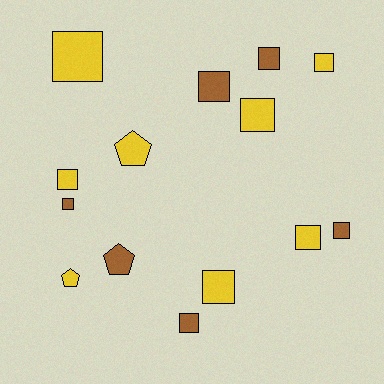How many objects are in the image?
There are 14 objects.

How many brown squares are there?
There are 5 brown squares.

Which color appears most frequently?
Yellow, with 8 objects.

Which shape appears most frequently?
Square, with 11 objects.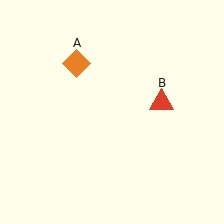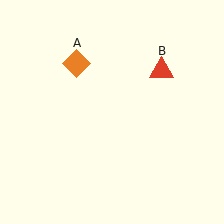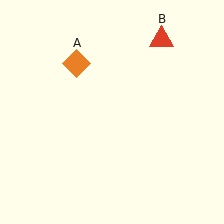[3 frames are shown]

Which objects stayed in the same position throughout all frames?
Orange diamond (object A) remained stationary.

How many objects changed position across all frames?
1 object changed position: red triangle (object B).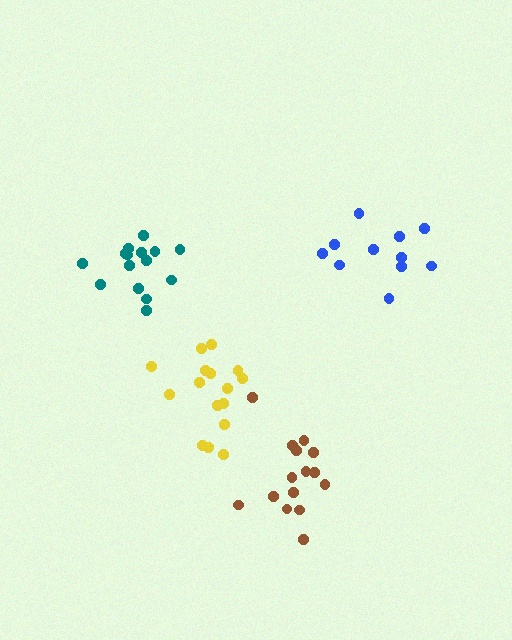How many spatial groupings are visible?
There are 4 spatial groupings.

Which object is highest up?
The blue cluster is topmost.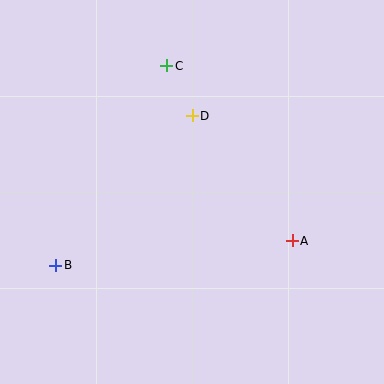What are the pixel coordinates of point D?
Point D is at (192, 116).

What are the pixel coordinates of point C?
Point C is at (167, 66).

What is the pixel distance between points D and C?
The distance between D and C is 56 pixels.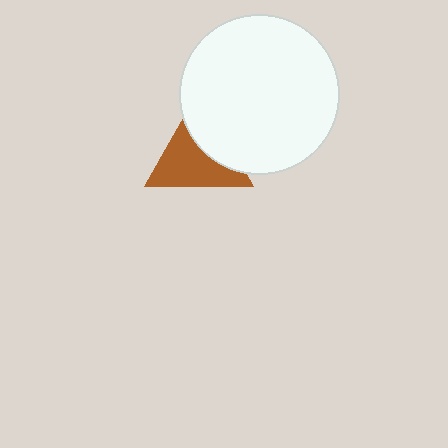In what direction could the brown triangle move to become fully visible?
The brown triangle could move toward the lower-left. That would shift it out from behind the white circle entirely.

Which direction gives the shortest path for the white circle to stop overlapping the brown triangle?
Moving toward the upper-right gives the shortest separation.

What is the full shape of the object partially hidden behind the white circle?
The partially hidden object is a brown triangle.